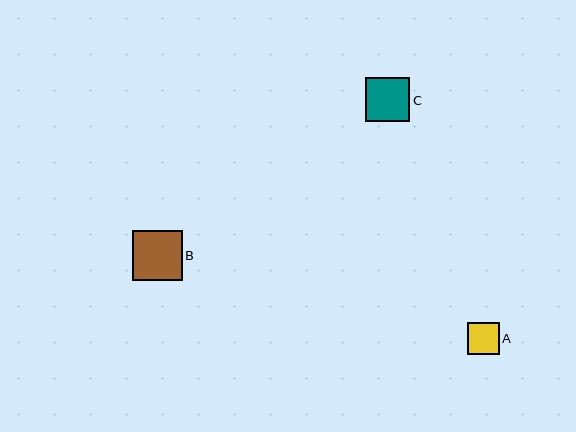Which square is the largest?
Square B is the largest with a size of approximately 50 pixels.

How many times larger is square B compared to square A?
Square B is approximately 1.6 times the size of square A.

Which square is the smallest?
Square A is the smallest with a size of approximately 32 pixels.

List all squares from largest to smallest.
From largest to smallest: B, C, A.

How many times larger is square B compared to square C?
Square B is approximately 1.1 times the size of square C.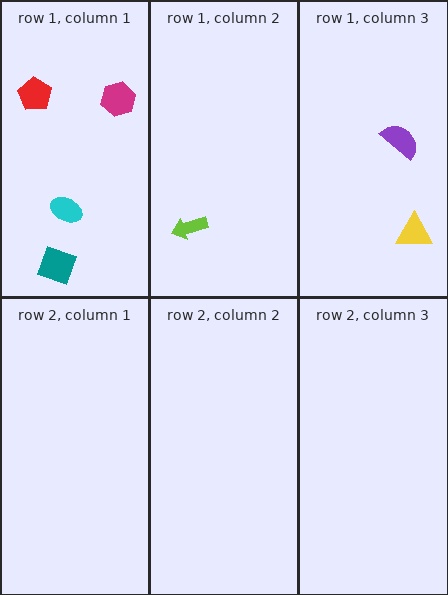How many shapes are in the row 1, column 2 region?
1.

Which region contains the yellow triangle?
The row 1, column 3 region.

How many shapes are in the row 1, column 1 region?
4.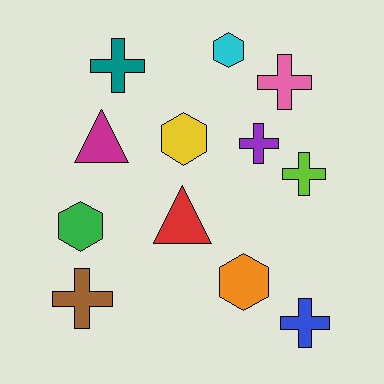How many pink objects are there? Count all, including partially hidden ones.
There is 1 pink object.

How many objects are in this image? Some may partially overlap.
There are 12 objects.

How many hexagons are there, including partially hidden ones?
There are 4 hexagons.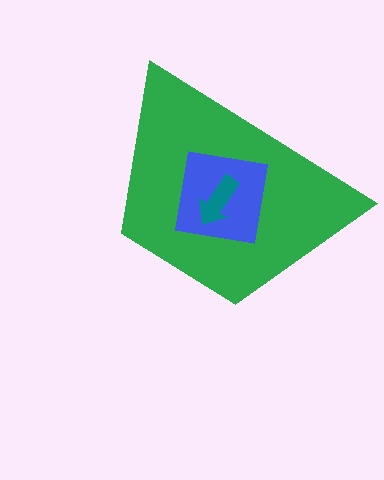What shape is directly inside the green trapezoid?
The blue square.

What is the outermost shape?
The green trapezoid.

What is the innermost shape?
The teal arrow.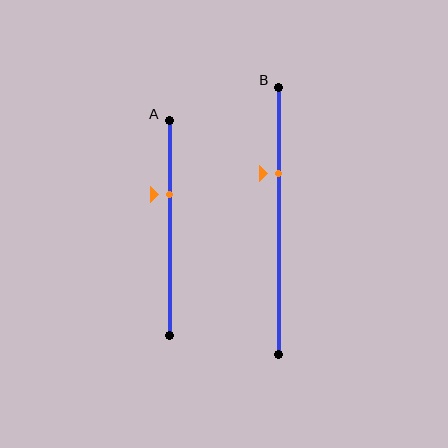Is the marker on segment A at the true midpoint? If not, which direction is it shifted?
No, the marker on segment A is shifted upward by about 16% of the segment length.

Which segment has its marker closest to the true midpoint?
Segment A has its marker closest to the true midpoint.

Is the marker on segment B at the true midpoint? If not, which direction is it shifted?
No, the marker on segment B is shifted upward by about 18% of the segment length.